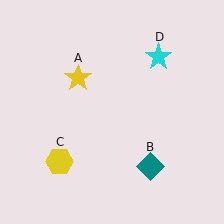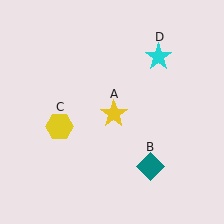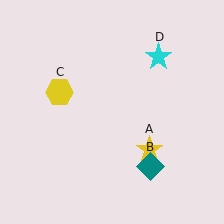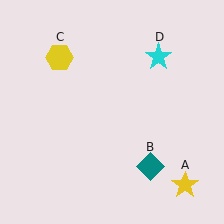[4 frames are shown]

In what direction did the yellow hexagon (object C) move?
The yellow hexagon (object C) moved up.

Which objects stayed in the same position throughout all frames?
Teal diamond (object B) and cyan star (object D) remained stationary.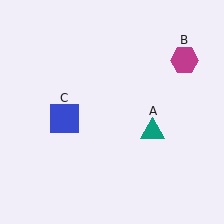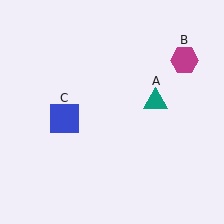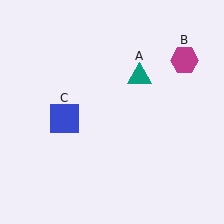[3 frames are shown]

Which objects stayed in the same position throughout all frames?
Magenta hexagon (object B) and blue square (object C) remained stationary.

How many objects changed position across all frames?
1 object changed position: teal triangle (object A).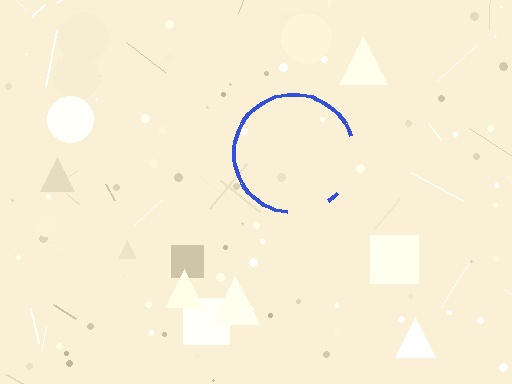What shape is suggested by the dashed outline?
The dashed outline suggests a circle.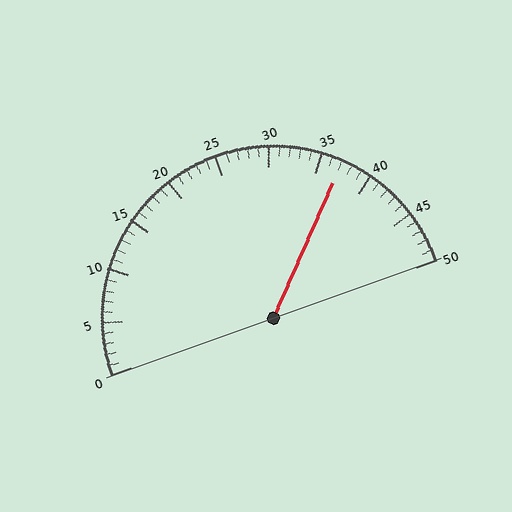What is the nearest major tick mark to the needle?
The nearest major tick mark is 35.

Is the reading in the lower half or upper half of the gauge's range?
The reading is in the upper half of the range (0 to 50).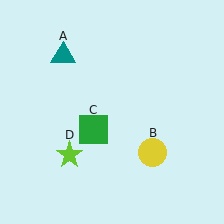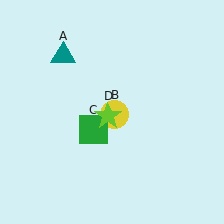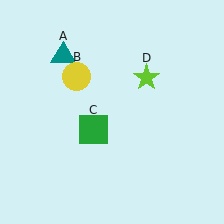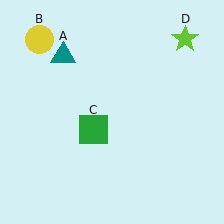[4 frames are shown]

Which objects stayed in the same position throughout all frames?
Teal triangle (object A) and green square (object C) remained stationary.